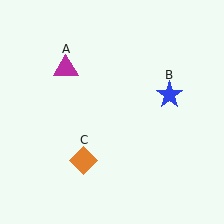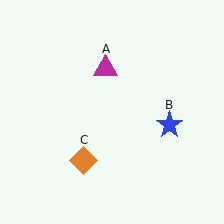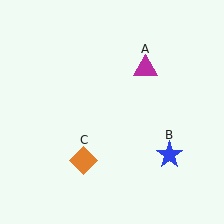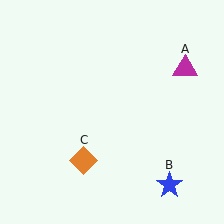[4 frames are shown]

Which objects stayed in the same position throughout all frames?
Orange diamond (object C) remained stationary.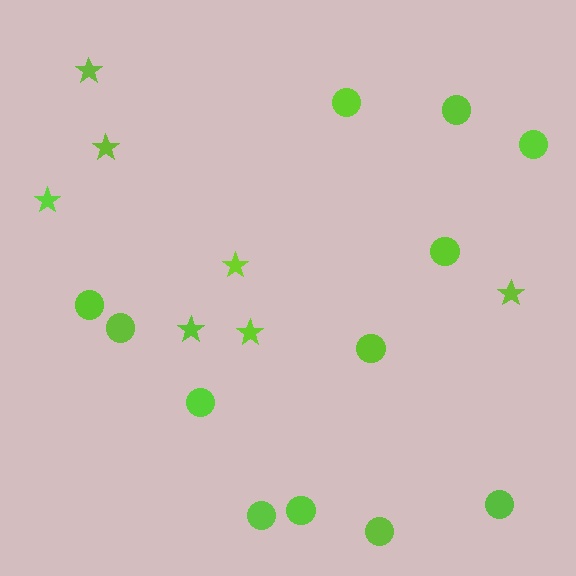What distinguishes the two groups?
There are 2 groups: one group of circles (12) and one group of stars (7).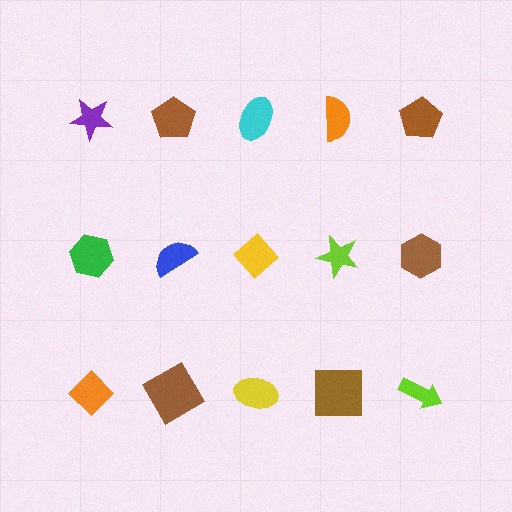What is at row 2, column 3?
A yellow diamond.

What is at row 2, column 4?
A lime star.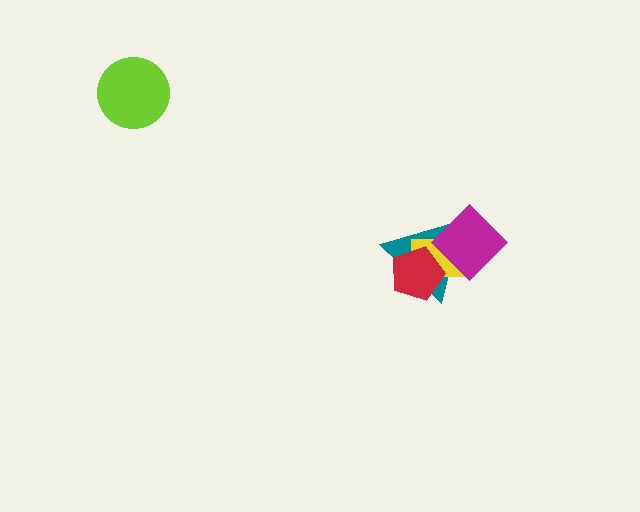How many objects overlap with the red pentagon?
2 objects overlap with the red pentagon.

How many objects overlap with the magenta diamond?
2 objects overlap with the magenta diamond.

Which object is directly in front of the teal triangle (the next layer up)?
The yellow rectangle is directly in front of the teal triangle.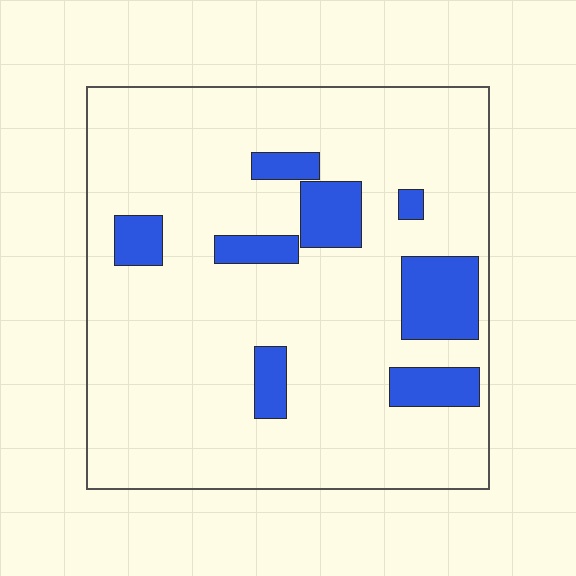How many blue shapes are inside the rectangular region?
8.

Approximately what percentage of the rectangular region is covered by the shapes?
Approximately 15%.